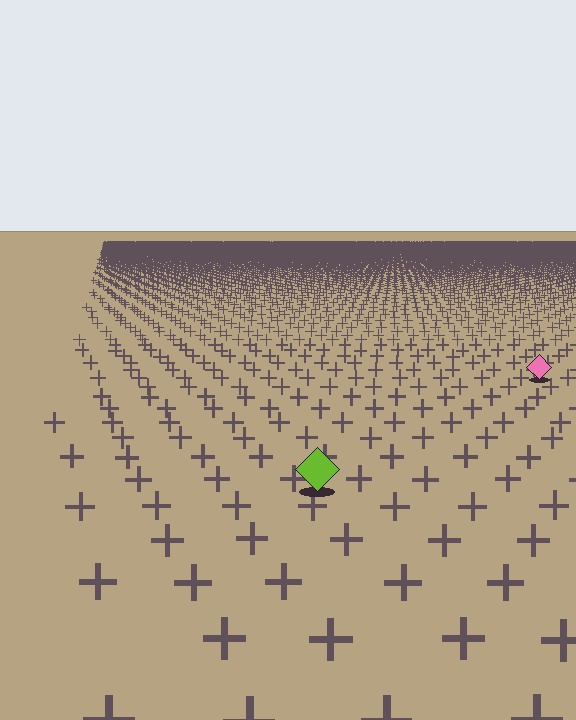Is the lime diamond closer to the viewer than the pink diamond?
Yes. The lime diamond is closer — you can tell from the texture gradient: the ground texture is coarser near it.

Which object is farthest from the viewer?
The pink diamond is farthest from the viewer. It appears smaller and the ground texture around it is denser.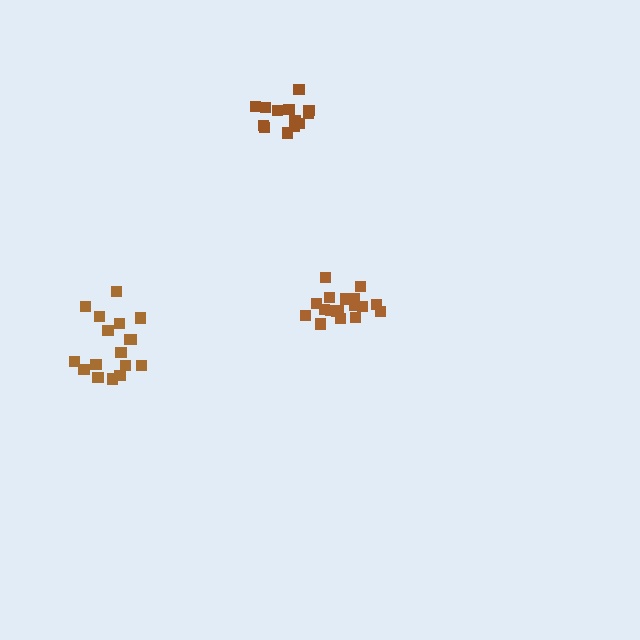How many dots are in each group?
Group 1: 13 dots, Group 2: 17 dots, Group 3: 18 dots (48 total).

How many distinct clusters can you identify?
There are 3 distinct clusters.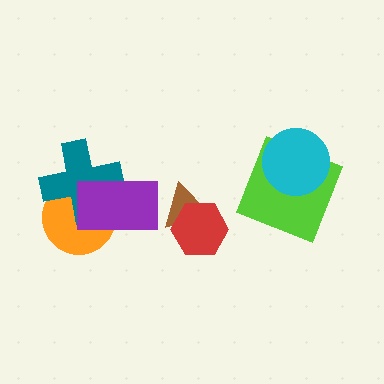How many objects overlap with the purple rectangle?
2 objects overlap with the purple rectangle.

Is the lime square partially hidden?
Yes, it is partially covered by another shape.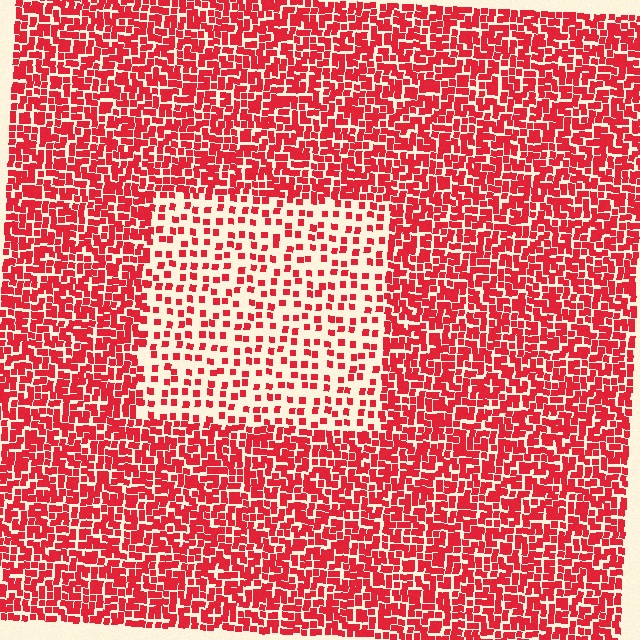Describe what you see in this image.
The image contains small red elements arranged at two different densities. A rectangle-shaped region is visible where the elements are less densely packed than the surrounding area.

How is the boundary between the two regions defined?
The boundary is defined by a change in element density (approximately 2.5x ratio). All elements are the same color, size, and shape.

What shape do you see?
I see a rectangle.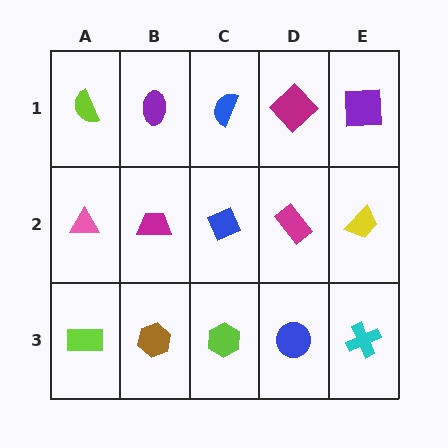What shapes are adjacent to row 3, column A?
A pink triangle (row 2, column A), a brown hexagon (row 3, column B).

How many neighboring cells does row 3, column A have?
2.